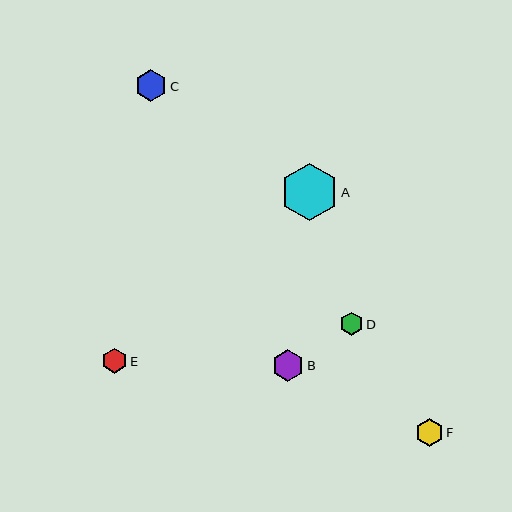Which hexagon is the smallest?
Hexagon D is the smallest with a size of approximately 23 pixels.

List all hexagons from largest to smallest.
From largest to smallest: A, B, C, F, E, D.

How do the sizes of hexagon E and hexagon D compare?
Hexagon E and hexagon D are approximately the same size.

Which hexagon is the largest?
Hexagon A is the largest with a size of approximately 57 pixels.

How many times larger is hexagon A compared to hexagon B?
Hexagon A is approximately 1.8 times the size of hexagon B.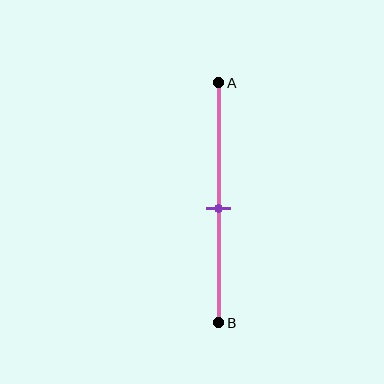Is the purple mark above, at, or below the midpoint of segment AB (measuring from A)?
The purple mark is approximately at the midpoint of segment AB.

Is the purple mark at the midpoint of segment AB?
Yes, the mark is approximately at the midpoint.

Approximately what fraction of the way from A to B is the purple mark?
The purple mark is approximately 50% of the way from A to B.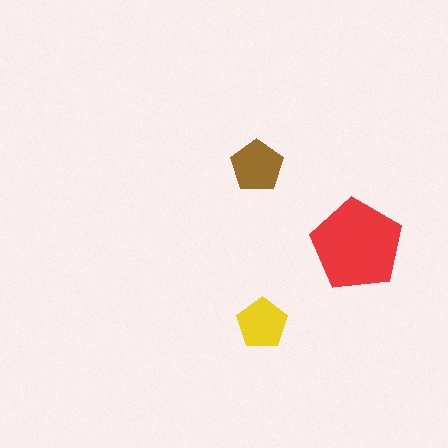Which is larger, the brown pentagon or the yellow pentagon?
The brown one.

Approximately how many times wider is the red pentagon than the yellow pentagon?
About 2 times wider.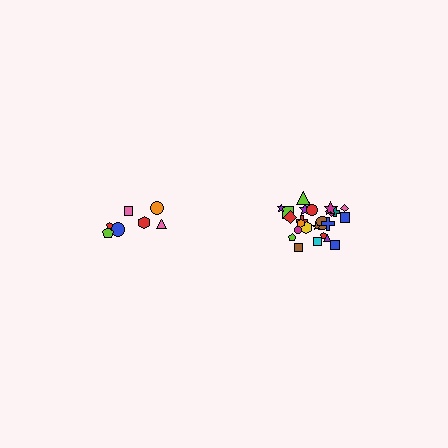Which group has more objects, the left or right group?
The right group.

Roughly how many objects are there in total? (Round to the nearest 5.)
Roughly 30 objects in total.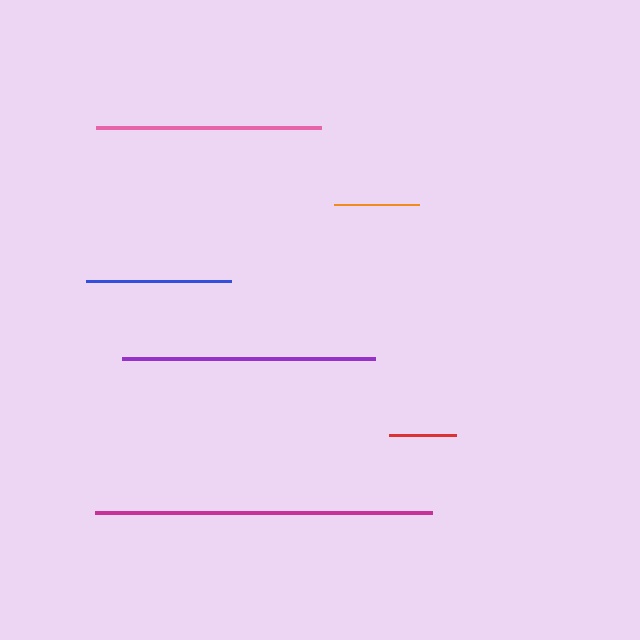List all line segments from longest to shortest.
From longest to shortest: magenta, purple, pink, blue, orange, red.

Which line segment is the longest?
The magenta line is the longest at approximately 337 pixels.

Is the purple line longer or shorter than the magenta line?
The magenta line is longer than the purple line.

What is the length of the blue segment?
The blue segment is approximately 145 pixels long.